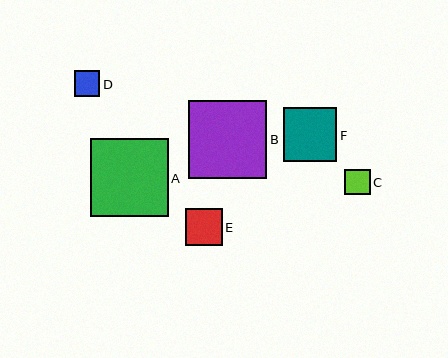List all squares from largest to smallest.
From largest to smallest: A, B, F, E, D, C.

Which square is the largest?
Square A is the largest with a size of approximately 78 pixels.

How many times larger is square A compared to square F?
Square A is approximately 1.5 times the size of square F.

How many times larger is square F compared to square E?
Square F is approximately 1.4 times the size of square E.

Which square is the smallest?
Square C is the smallest with a size of approximately 25 pixels.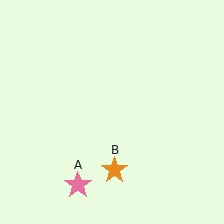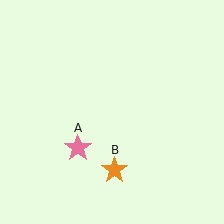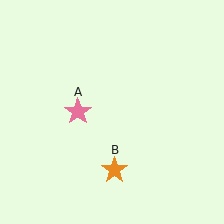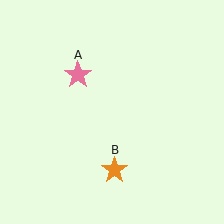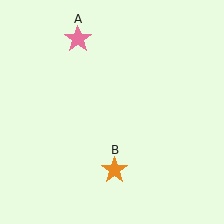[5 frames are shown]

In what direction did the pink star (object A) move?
The pink star (object A) moved up.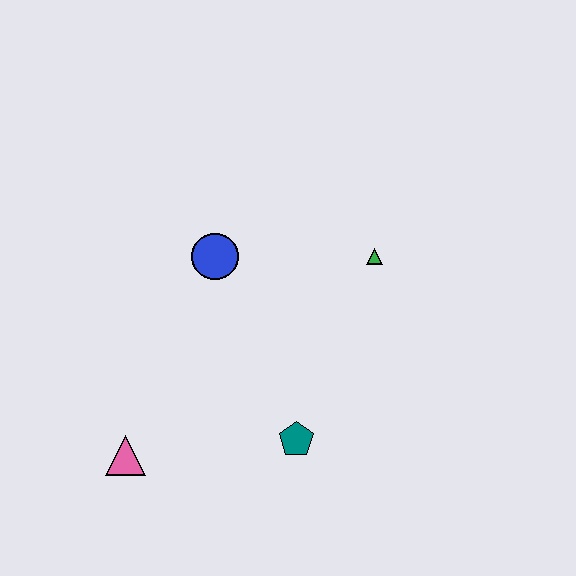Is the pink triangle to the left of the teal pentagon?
Yes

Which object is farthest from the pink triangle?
The green triangle is farthest from the pink triangle.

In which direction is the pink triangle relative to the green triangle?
The pink triangle is to the left of the green triangle.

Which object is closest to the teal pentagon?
The pink triangle is closest to the teal pentagon.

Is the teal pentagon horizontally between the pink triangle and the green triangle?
Yes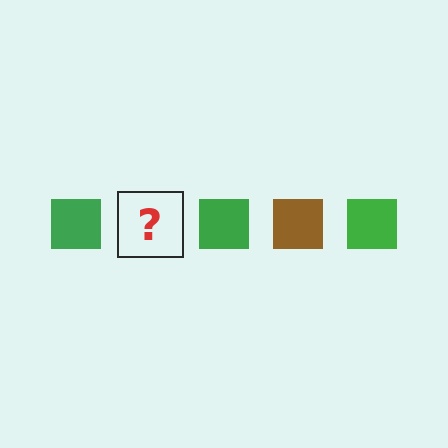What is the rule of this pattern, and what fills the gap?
The rule is that the pattern cycles through green, brown squares. The gap should be filled with a brown square.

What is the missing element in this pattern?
The missing element is a brown square.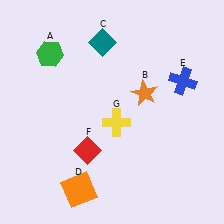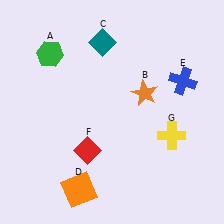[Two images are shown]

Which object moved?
The yellow cross (G) moved right.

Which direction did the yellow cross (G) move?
The yellow cross (G) moved right.